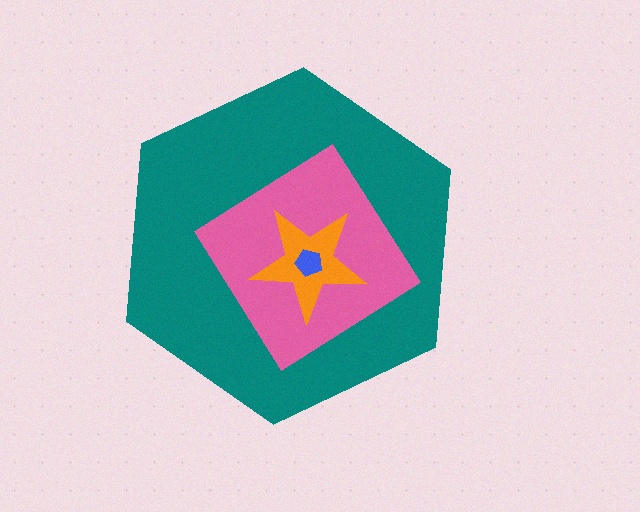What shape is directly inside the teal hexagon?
The pink diamond.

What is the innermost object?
The blue pentagon.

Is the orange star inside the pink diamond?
Yes.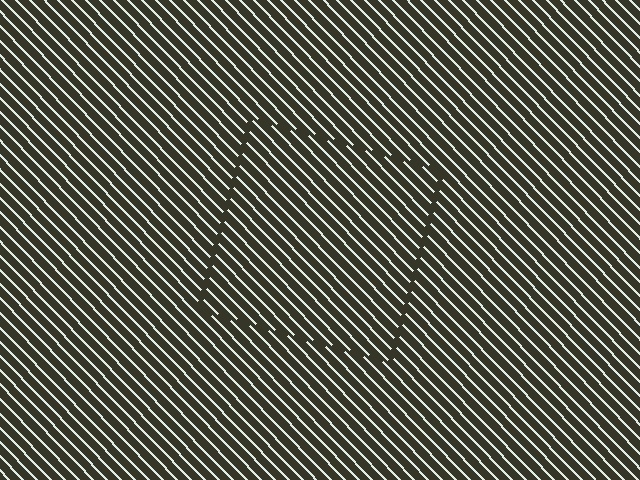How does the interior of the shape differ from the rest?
The interior of the shape contains the same grating, shifted by half a period — the contour is defined by the phase discontinuity where line-ends from the inner and outer gratings abut.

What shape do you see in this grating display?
An illusory square. The interior of the shape contains the same grating, shifted by half a period — the contour is defined by the phase discontinuity where line-ends from the inner and outer gratings abut.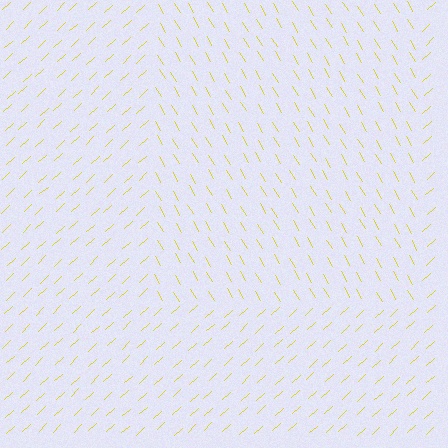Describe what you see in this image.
The image is filled with small yellow line segments. A rectangle region in the image has lines oriented differently from the surrounding lines, creating a visible texture boundary.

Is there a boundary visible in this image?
Yes, there is a texture boundary formed by a change in line orientation.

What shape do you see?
I see a rectangle.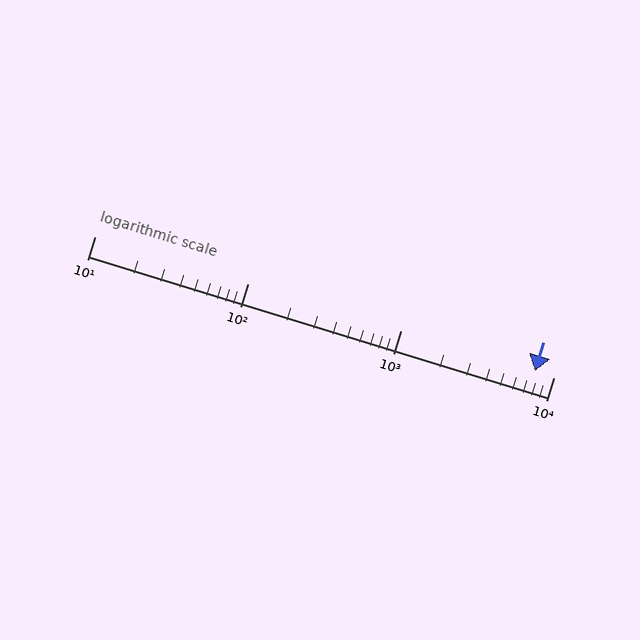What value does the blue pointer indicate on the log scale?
The pointer indicates approximately 7500.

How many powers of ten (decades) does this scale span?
The scale spans 3 decades, from 10 to 10000.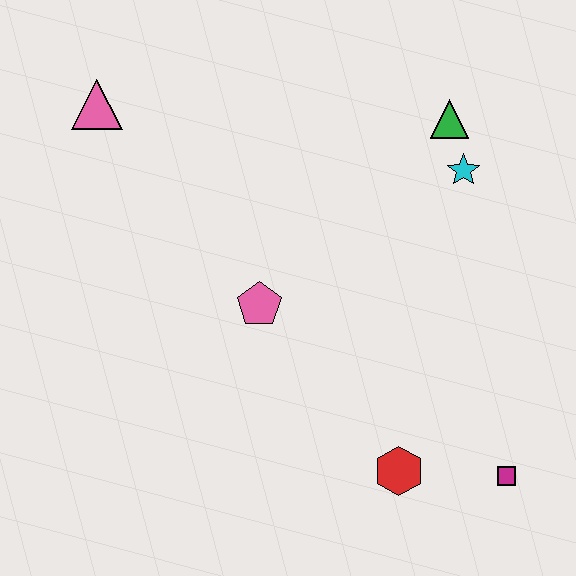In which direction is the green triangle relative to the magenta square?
The green triangle is above the magenta square.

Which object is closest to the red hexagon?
The magenta square is closest to the red hexagon.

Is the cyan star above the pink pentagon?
Yes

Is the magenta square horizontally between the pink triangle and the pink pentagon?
No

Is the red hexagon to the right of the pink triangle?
Yes